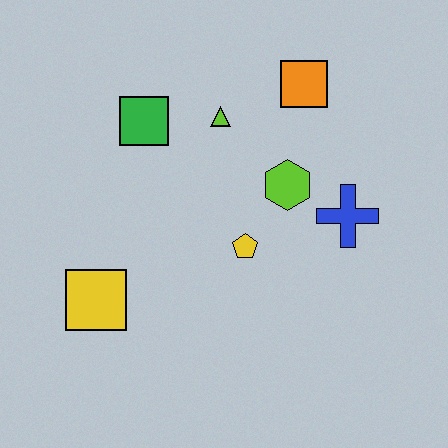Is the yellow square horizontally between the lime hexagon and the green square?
No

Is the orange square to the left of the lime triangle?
No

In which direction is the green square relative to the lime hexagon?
The green square is to the left of the lime hexagon.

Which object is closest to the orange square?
The lime triangle is closest to the orange square.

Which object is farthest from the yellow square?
The orange square is farthest from the yellow square.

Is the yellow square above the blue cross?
No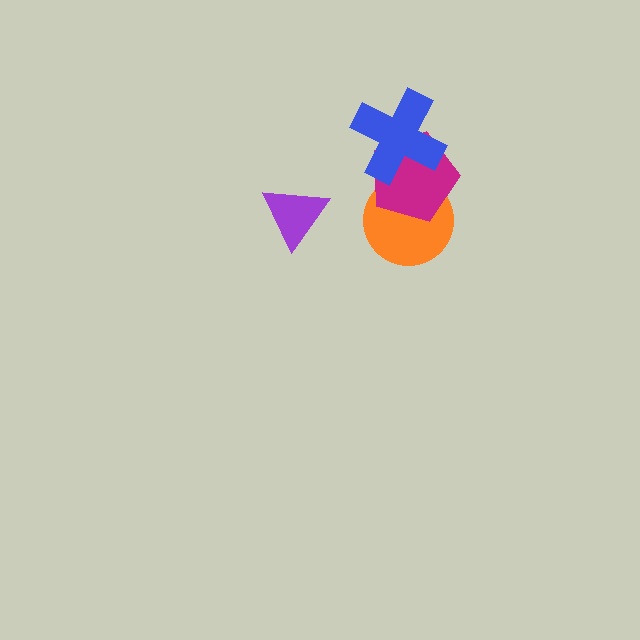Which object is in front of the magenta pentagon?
The blue cross is in front of the magenta pentagon.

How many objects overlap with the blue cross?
1 object overlaps with the blue cross.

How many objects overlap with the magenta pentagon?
2 objects overlap with the magenta pentagon.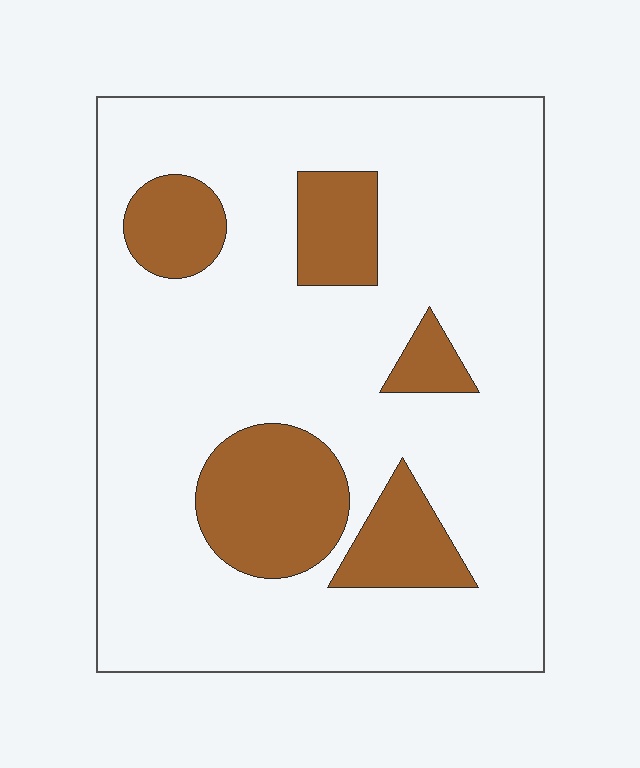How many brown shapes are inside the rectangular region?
5.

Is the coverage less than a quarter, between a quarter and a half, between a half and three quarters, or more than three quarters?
Less than a quarter.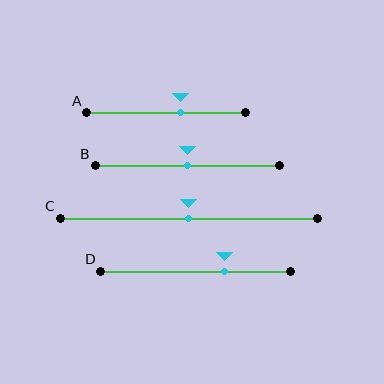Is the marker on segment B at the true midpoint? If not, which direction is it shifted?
Yes, the marker on segment B is at the true midpoint.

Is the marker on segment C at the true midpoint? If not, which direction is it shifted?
Yes, the marker on segment C is at the true midpoint.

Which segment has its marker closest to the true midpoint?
Segment B has its marker closest to the true midpoint.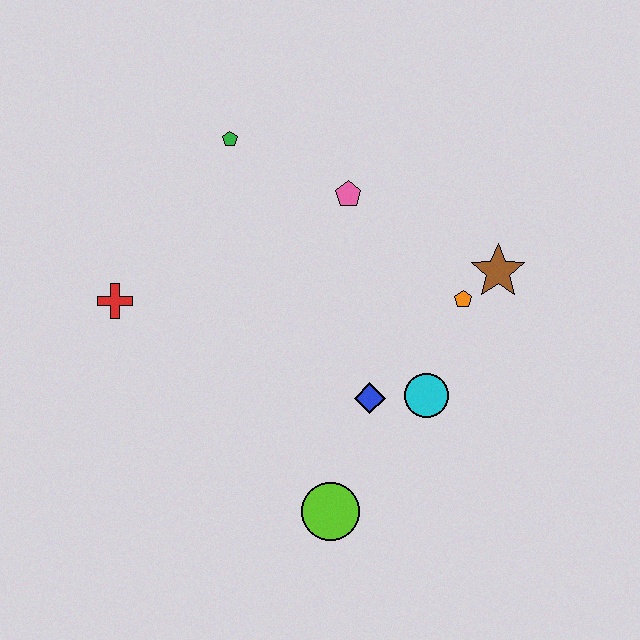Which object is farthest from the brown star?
The red cross is farthest from the brown star.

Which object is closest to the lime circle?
The blue diamond is closest to the lime circle.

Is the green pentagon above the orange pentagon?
Yes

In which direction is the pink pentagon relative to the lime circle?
The pink pentagon is above the lime circle.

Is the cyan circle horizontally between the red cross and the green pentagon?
No